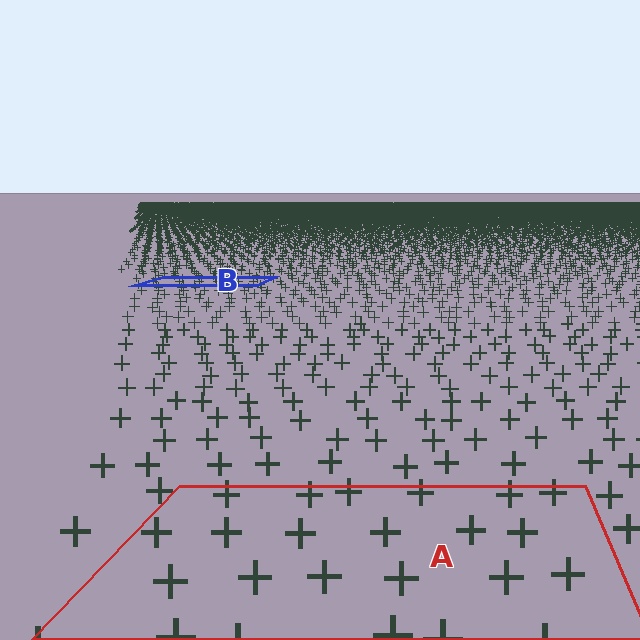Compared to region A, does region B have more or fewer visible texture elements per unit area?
Region B has more texture elements per unit area — they are packed more densely because it is farther away.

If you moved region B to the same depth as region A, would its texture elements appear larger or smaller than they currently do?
They would appear larger. At a closer depth, the same texture elements are projected at a bigger on-screen size.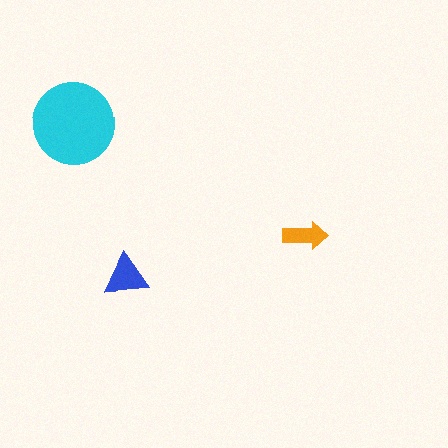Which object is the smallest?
The orange arrow.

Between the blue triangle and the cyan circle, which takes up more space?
The cyan circle.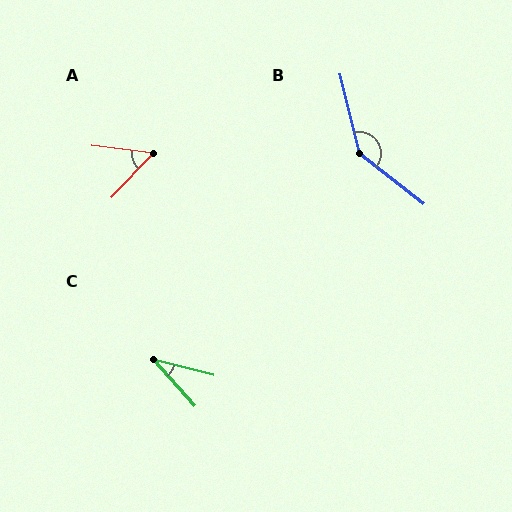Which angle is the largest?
B, at approximately 142 degrees.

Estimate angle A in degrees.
Approximately 53 degrees.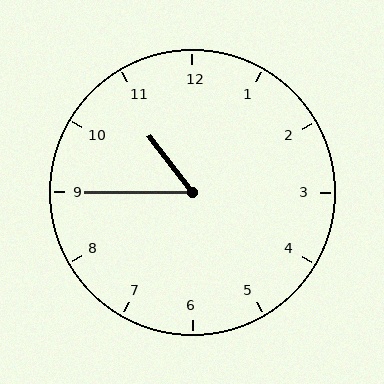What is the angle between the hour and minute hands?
Approximately 52 degrees.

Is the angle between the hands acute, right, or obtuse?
It is acute.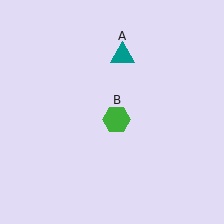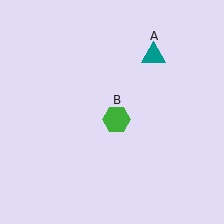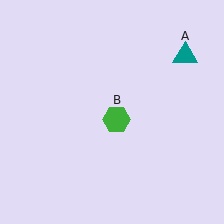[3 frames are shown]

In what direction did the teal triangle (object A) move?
The teal triangle (object A) moved right.